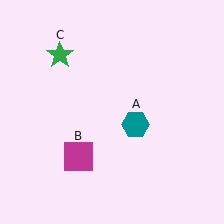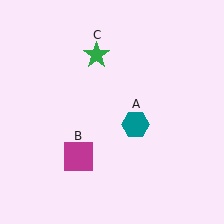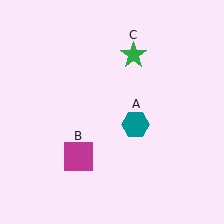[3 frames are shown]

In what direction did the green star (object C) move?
The green star (object C) moved right.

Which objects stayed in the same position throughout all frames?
Teal hexagon (object A) and magenta square (object B) remained stationary.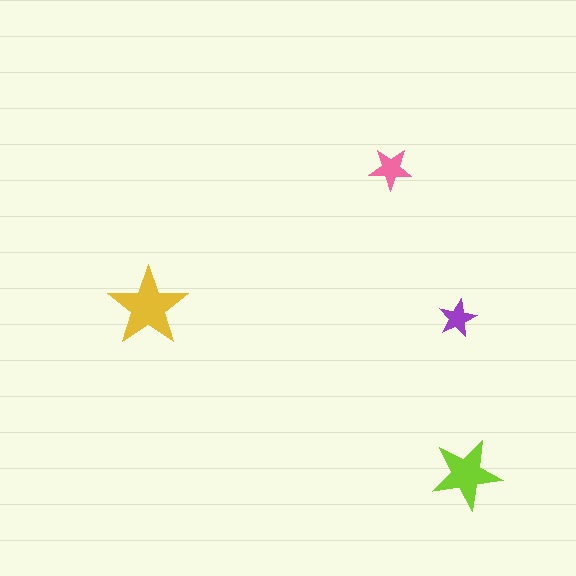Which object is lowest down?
The lime star is bottommost.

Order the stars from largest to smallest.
the yellow one, the lime one, the pink one, the purple one.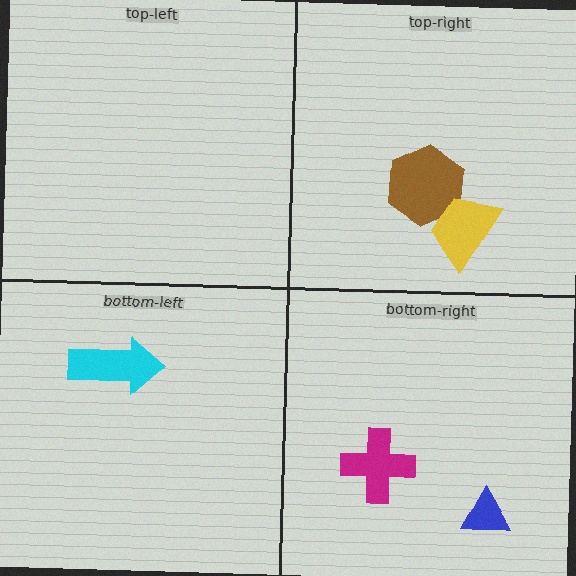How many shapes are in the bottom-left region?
1.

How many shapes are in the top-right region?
2.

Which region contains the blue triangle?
The bottom-right region.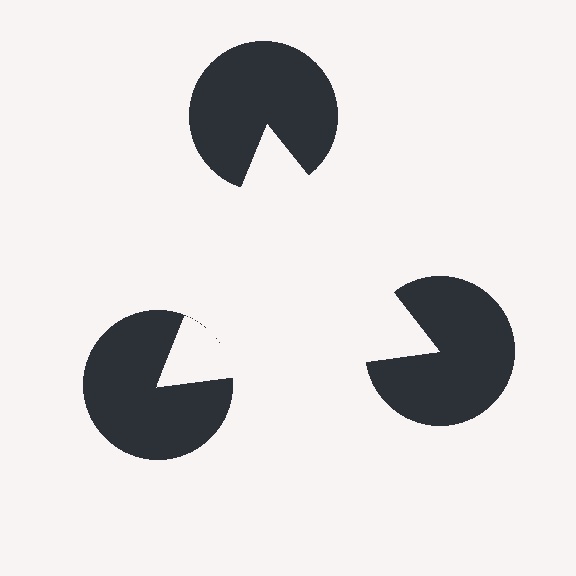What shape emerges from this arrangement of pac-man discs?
An illusory triangle — its edges are inferred from the aligned wedge cuts in the pac-man discs, not physically drawn.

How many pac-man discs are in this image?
There are 3 — one at each vertex of the illusory triangle.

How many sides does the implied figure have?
3 sides.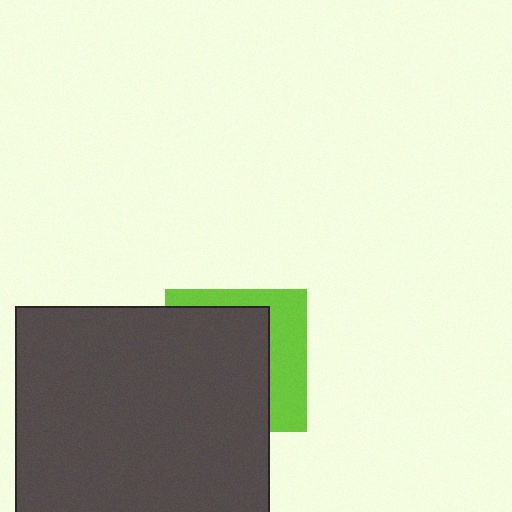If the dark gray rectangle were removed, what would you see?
You would see the complete lime square.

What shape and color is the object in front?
The object in front is a dark gray rectangle.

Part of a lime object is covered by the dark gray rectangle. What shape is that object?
It is a square.